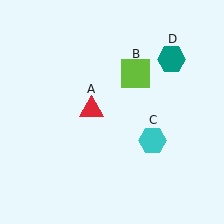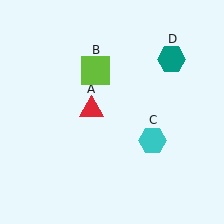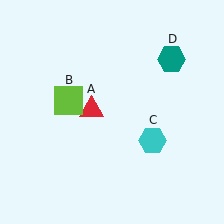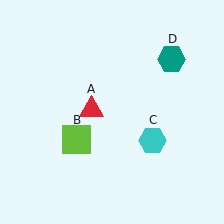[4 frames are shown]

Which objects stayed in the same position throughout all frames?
Red triangle (object A) and cyan hexagon (object C) and teal hexagon (object D) remained stationary.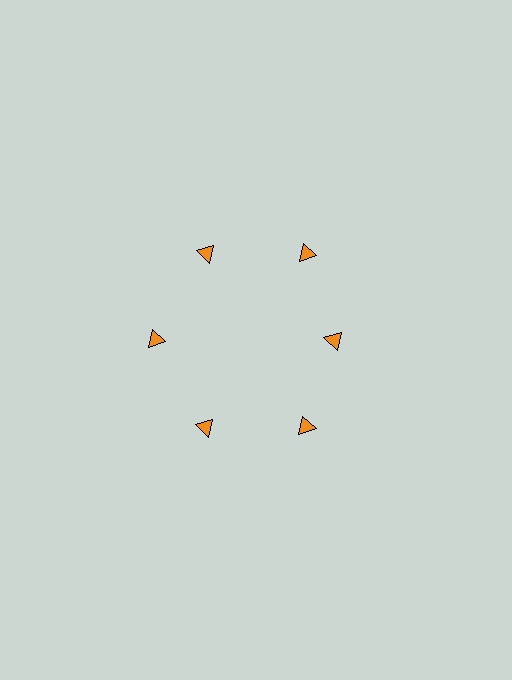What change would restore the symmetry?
The symmetry would be restored by moving it outward, back onto the ring so that all 6 triangles sit at equal angles and equal distance from the center.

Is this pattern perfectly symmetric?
No. The 6 orange triangles are arranged in a ring, but one element near the 3 o'clock position is pulled inward toward the center, breaking the 6-fold rotational symmetry.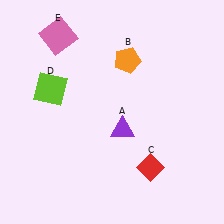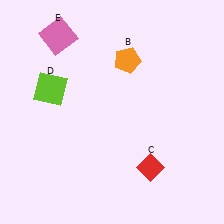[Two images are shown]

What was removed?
The purple triangle (A) was removed in Image 2.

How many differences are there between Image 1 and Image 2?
There is 1 difference between the two images.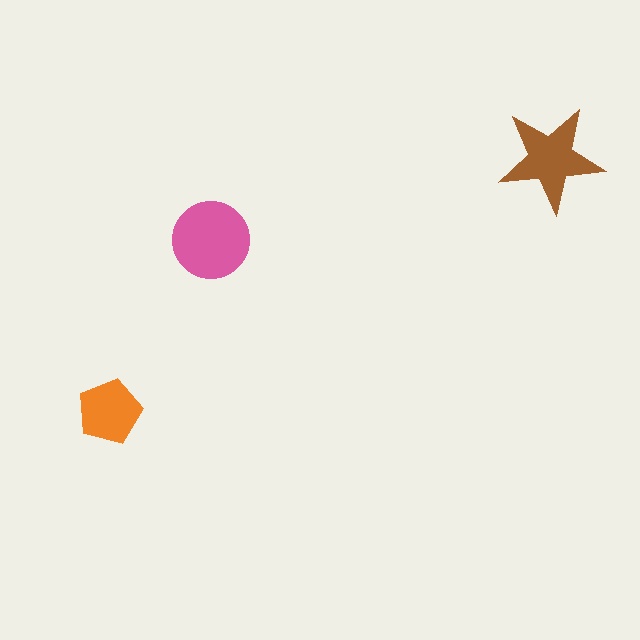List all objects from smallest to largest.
The orange pentagon, the brown star, the pink circle.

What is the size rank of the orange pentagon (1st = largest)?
3rd.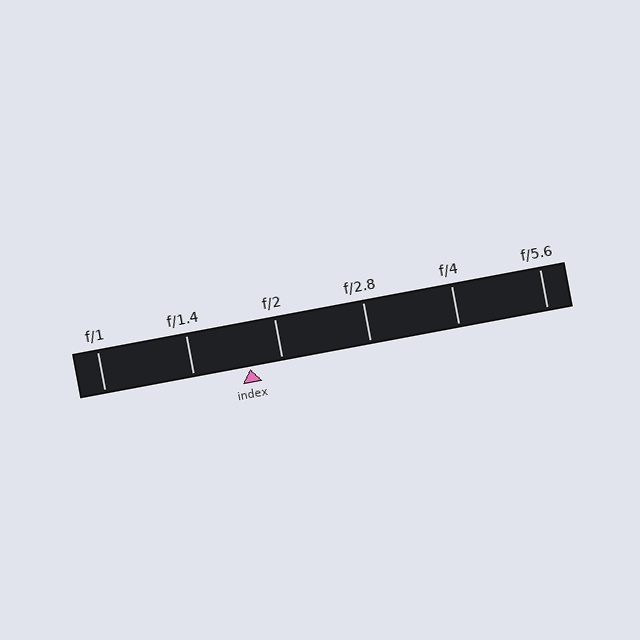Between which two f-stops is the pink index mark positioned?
The index mark is between f/1.4 and f/2.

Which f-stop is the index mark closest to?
The index mark is closest to f/2.